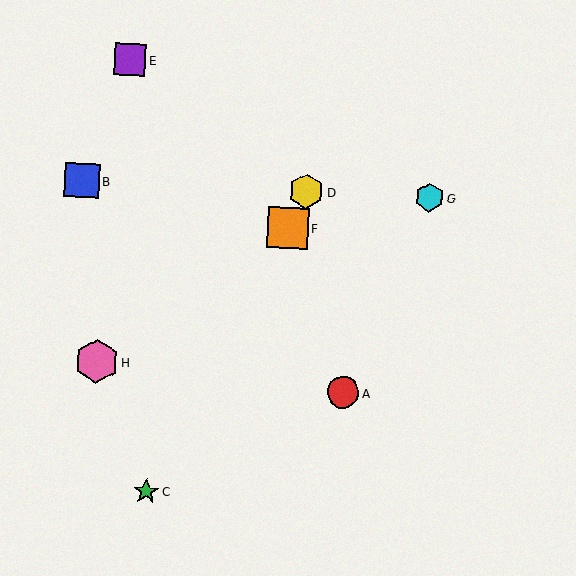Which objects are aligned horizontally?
Objects B, D, G are aligned horizontally.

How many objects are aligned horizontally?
3 objects (B, D, G) are aligned horizontally.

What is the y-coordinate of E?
Object E is at y≈60.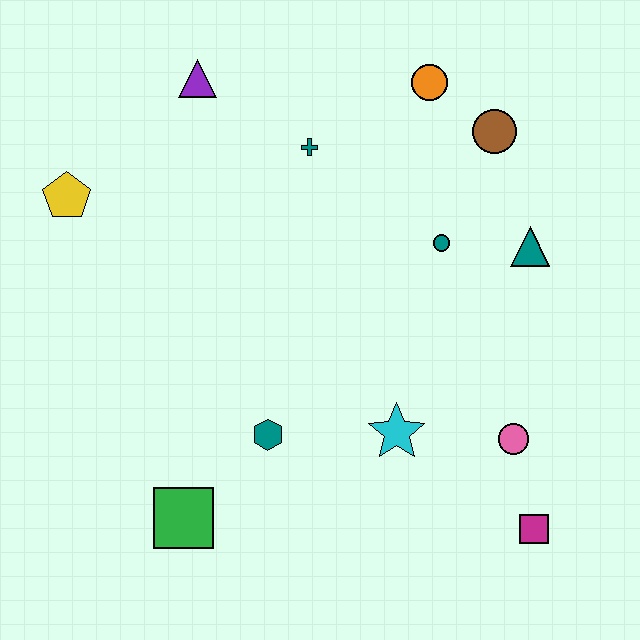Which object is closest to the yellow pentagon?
The purple triangle is closest to the yellow pentagon.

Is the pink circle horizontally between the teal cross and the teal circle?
No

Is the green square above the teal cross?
No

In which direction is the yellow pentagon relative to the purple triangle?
The yellow pentagon is to the left of the purple triangle.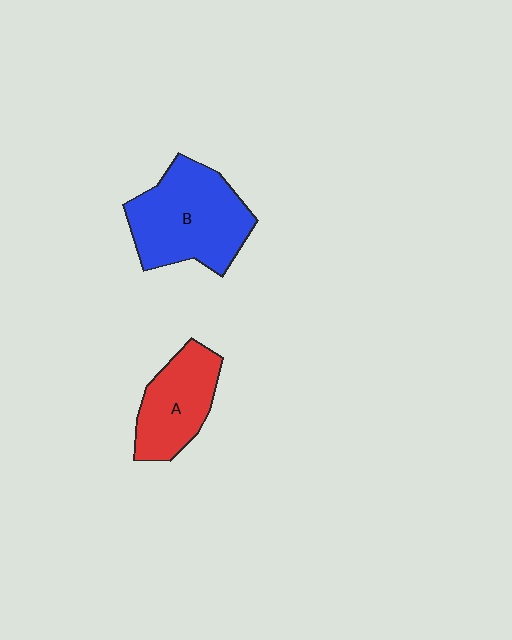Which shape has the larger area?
Shape B (blue).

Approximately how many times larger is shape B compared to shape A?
Approximately 1.5 times.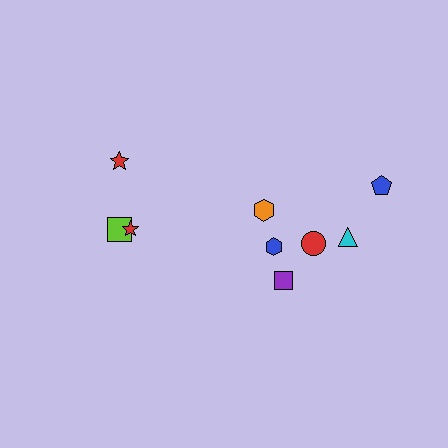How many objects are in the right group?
There are 6 objects.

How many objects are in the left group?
There are 3 objects.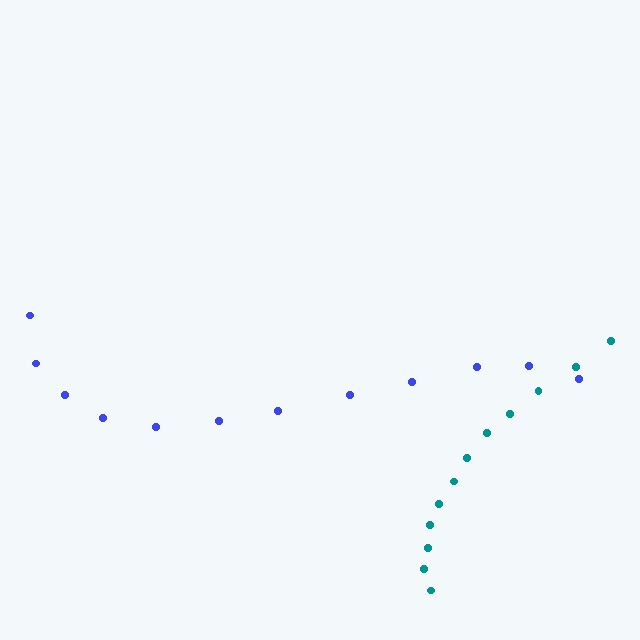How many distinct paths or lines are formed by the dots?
There are 2 distinct paths.